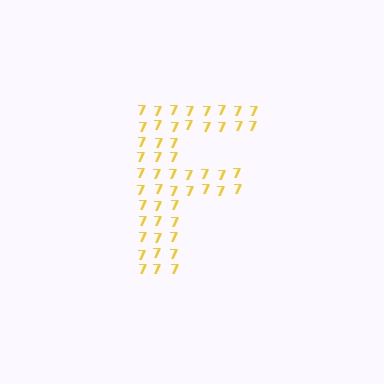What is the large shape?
The large shape is the letter F.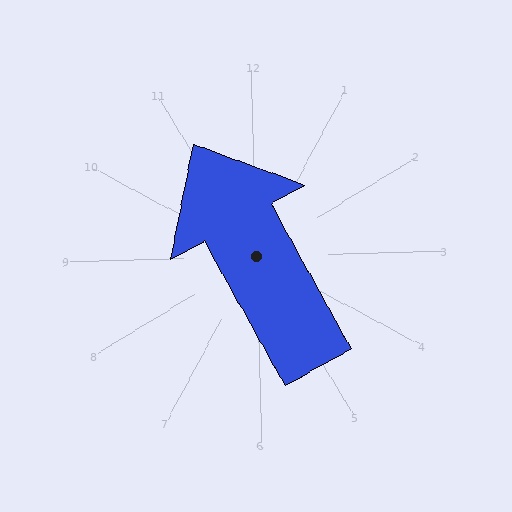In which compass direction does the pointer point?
Northwest.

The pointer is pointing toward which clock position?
Roughly 11 o'clock.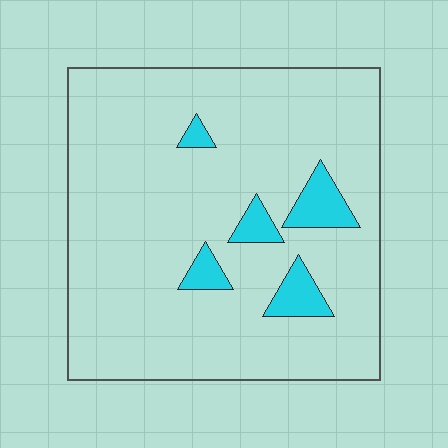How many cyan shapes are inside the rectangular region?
5.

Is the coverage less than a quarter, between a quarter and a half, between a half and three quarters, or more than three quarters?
Less than a quarter.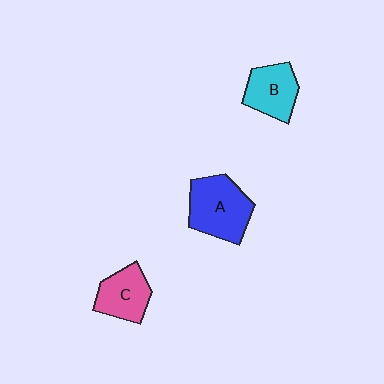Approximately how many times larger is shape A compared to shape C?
Approximately 1.4 times.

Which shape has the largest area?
Shape A (blue).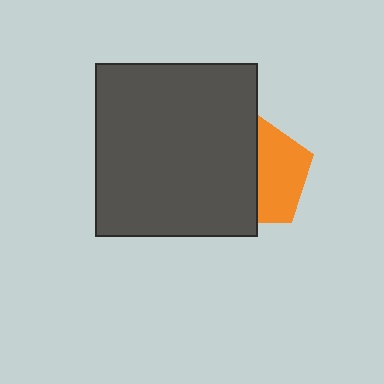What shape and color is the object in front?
The object in front is a dark gray rectangle.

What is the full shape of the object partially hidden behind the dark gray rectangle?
The partially hidden object is an orange pentagon.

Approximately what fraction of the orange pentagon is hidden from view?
Roughly 52% of the orange pentagon is hidden behind the dark gray rectangle.